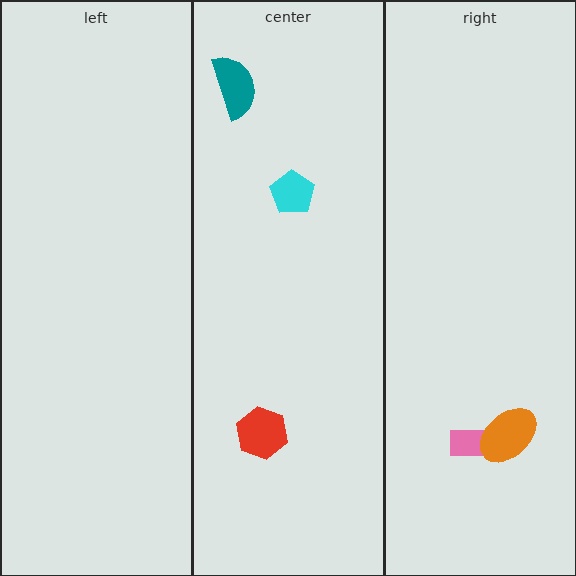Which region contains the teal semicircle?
The center region.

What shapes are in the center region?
The cyan pentagon, the teal semicircle, the red hexagon.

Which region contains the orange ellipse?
The right region.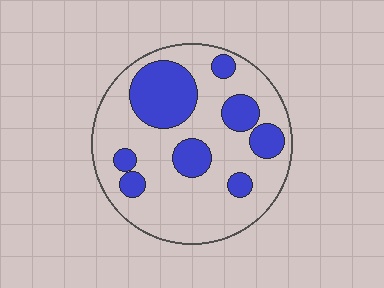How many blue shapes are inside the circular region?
8.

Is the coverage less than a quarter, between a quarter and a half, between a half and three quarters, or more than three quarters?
Between a quarter and a half.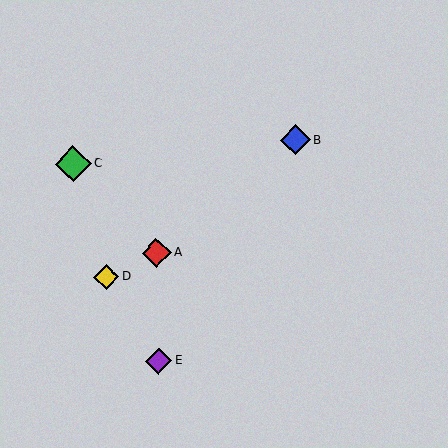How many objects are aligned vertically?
2 objects (A, E) are aligned vertically.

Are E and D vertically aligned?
No, E is at x≈159 and D is at x≈106.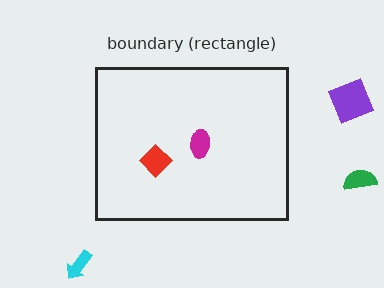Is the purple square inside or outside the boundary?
Outside.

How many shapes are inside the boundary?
2 inside, 3 outside.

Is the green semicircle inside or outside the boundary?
Outside.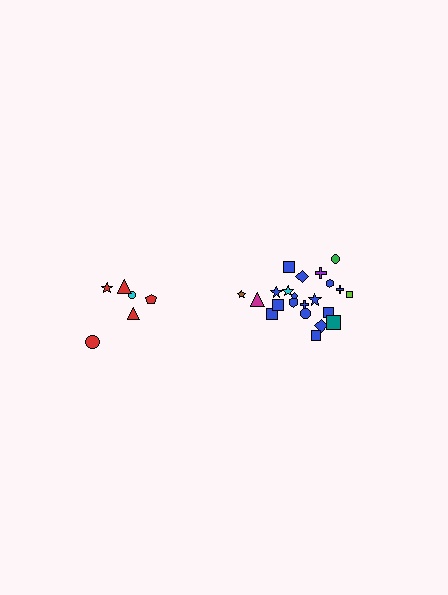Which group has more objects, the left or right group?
The right group.